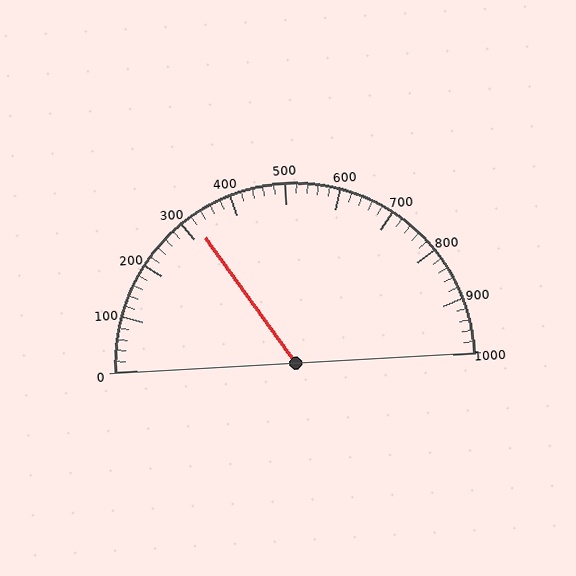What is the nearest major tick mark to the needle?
The nearest major tick mark is 300.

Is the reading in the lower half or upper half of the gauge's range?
The reading is in the lower half of the range (0 to 1000).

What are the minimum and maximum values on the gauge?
The gauge ranges from 0 to 1000.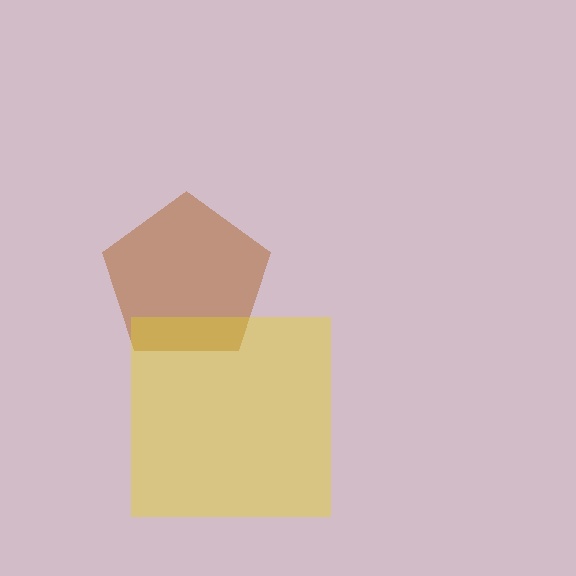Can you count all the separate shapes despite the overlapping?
Yes, there are 2 separate shapes.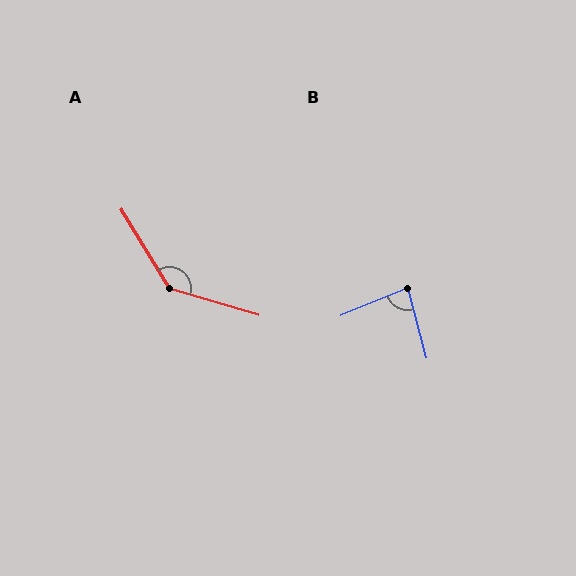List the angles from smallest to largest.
B (82°), A (138°).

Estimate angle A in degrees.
Approximately 138 degrees.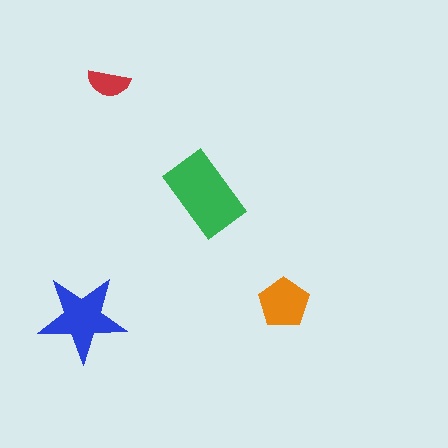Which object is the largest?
The green rectangle.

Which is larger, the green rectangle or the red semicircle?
The green rectangle.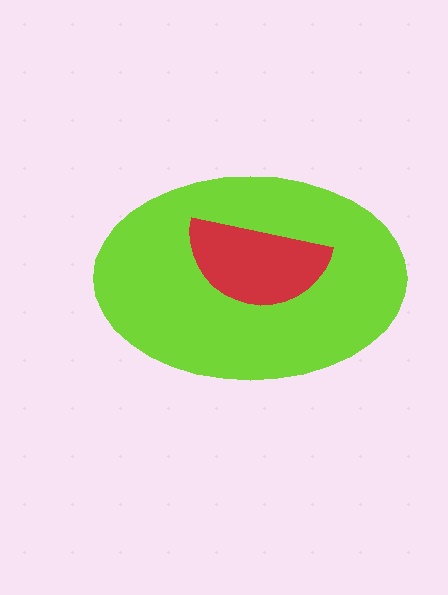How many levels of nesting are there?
2.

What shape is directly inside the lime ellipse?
The red semicircle.